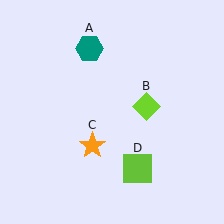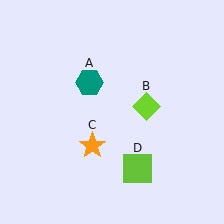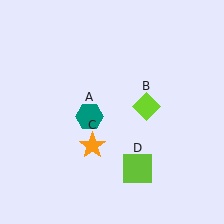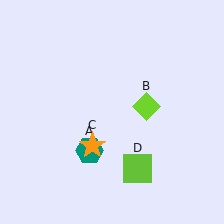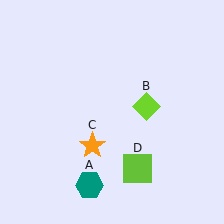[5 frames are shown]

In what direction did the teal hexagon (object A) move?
The teal hexagon (object A) moved down.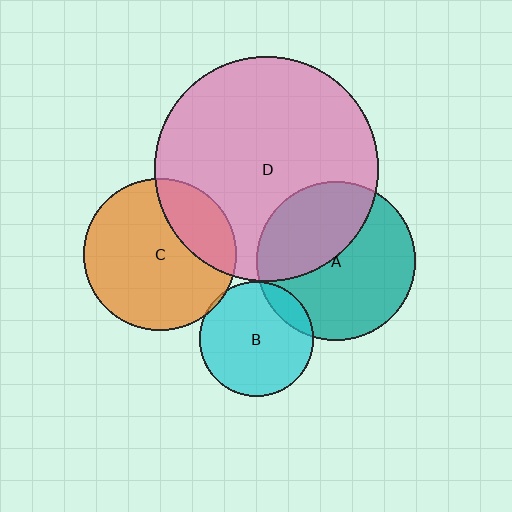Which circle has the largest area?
Circle D (pink).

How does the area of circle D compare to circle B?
Approximately 3.8 times.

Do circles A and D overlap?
Yes.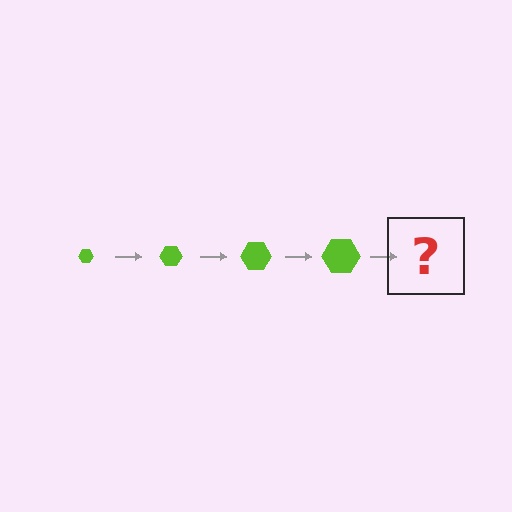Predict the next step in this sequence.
The next step is a lime hexagon, larger than the previous one.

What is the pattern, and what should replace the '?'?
The pattern is that the hexagon gets progressively larger each step. The '?' should be a lime hexagon, larger than the previous one.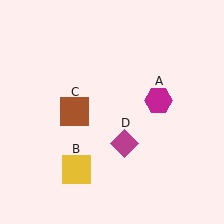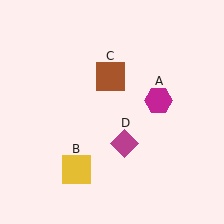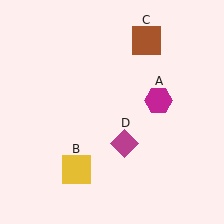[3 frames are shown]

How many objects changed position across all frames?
1 object changed position: brown square (object C).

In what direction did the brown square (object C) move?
The brown square (object C) moved up and to the right.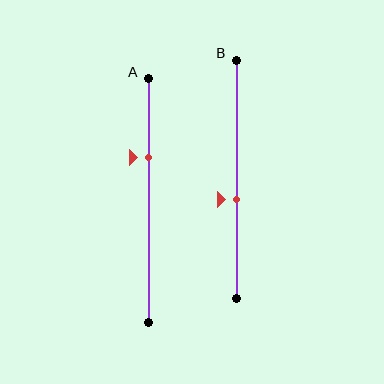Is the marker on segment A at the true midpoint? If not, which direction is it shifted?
No, the marker on segment A is shifted upward by about 18% of the segment length.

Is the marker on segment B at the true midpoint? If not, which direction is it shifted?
No, the marker on segment B is shifted downward by about 8% of the segment length.